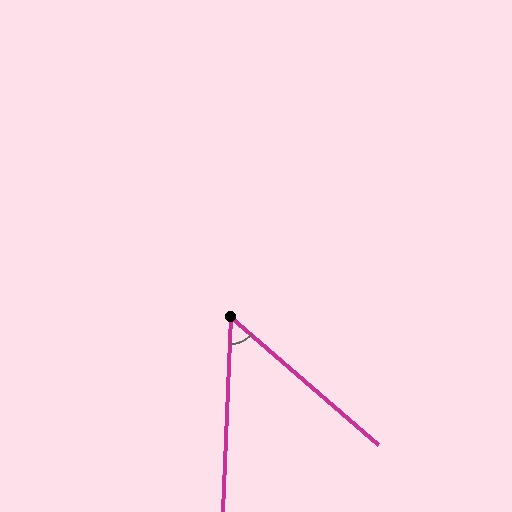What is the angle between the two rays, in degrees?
Approximately 52 degrees.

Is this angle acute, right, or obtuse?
It is acute.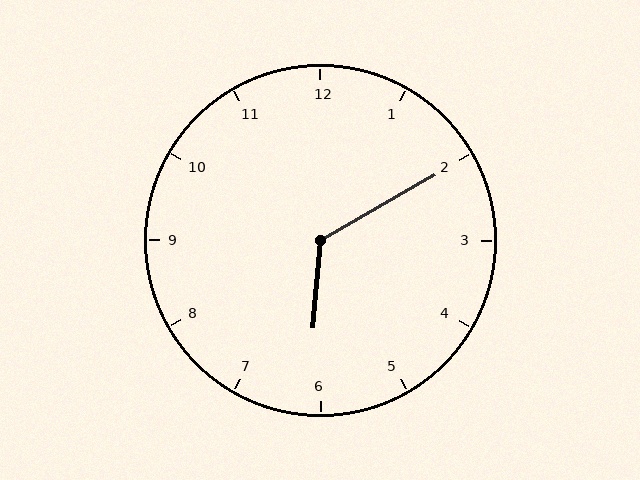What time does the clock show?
6:10.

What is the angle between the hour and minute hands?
Approximately 125 degrees.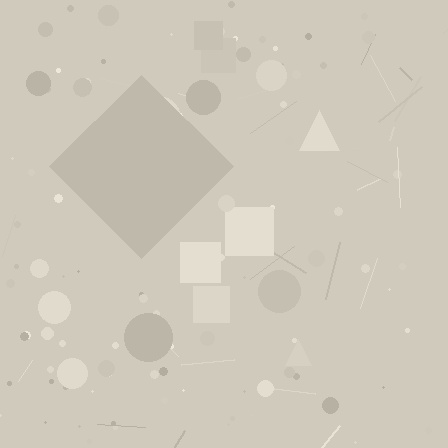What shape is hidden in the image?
A diamond is hidden in the image.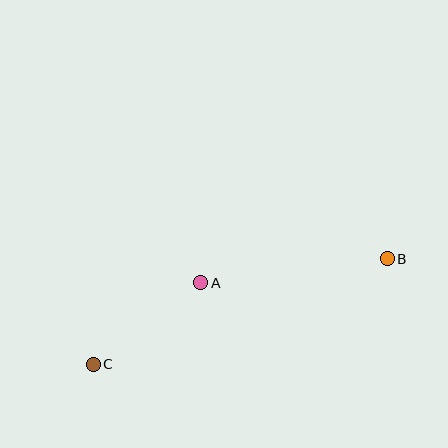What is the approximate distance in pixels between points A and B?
The distance between A and B is approximately 188 pixels.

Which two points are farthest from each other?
Points B and C are farthest from each other.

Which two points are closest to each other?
Points A and C are closest to each other.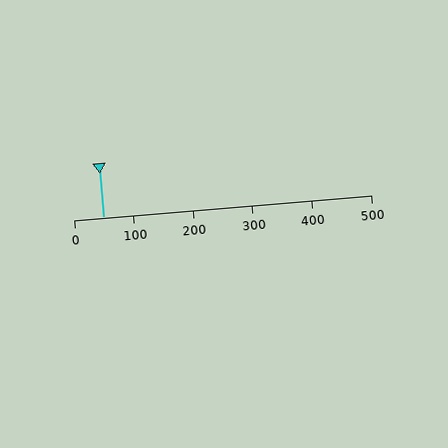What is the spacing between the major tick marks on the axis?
The major ticks are spaced 100 apart.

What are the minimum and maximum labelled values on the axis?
The axis runs from 0 to 500.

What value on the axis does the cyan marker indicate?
The marker indicates approximately 50.